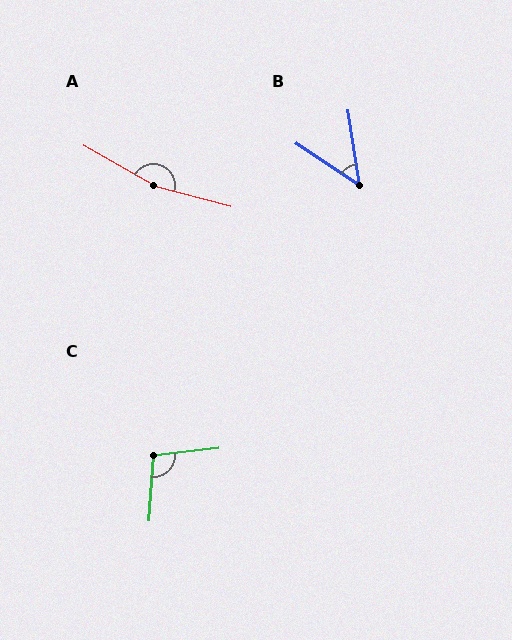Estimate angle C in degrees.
Approximately 100 degrees.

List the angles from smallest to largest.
B (48°), C (100°), A (165°).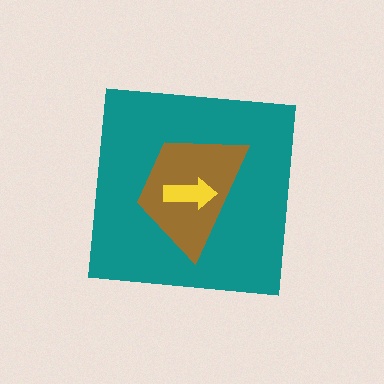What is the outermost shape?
The teal square.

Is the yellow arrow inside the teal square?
Yes.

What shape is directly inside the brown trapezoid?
The yellow arrow.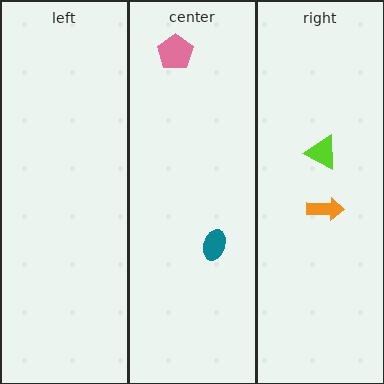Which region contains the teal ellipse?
The center region.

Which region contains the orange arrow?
The right region.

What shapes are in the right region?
The orange arrow, the lime triangle.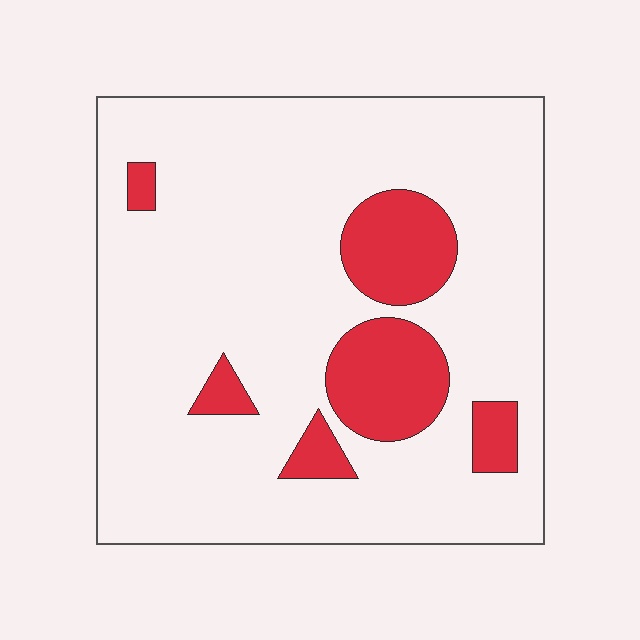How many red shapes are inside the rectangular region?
6.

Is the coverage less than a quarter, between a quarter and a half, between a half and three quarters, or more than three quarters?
Less than a quarter.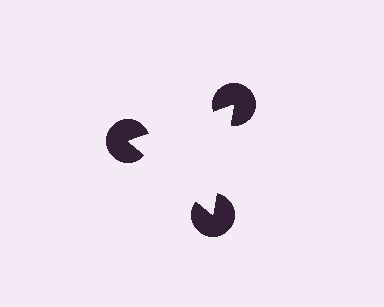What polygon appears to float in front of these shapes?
An illusory triangle — its edges are inferred from the aligned wedge cuts in the pac-man discs, not physically drawn.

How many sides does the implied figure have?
3 sides.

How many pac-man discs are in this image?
There are 3 — one at each vertex of the illusory triangle.